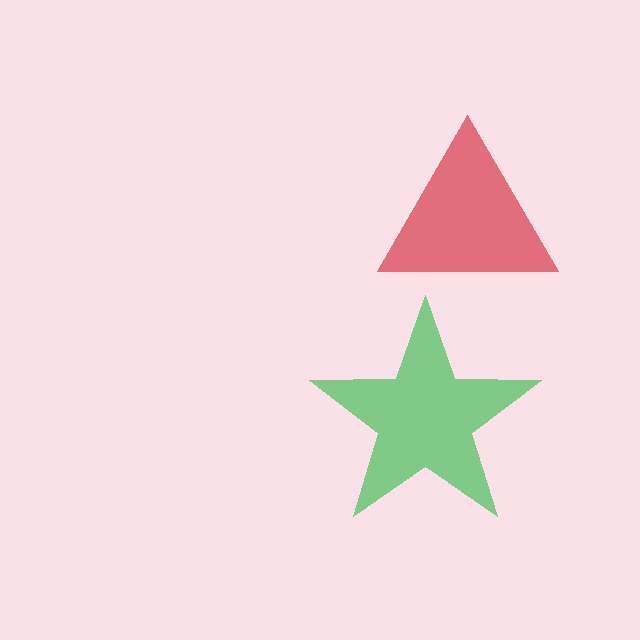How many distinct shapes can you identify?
There are 2 distinct shapes: a red triangle, a green star.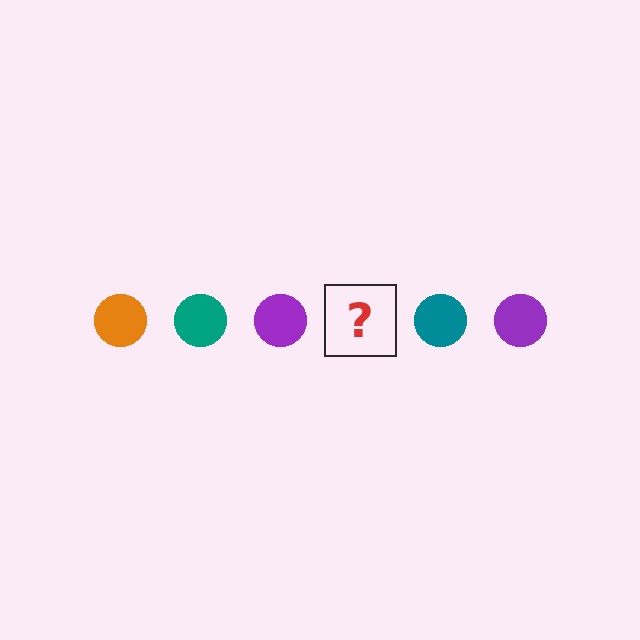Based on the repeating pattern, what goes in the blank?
The blank should be an orange circle.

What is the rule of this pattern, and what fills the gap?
The rule is that the pattern cycles through orange, teal, purple circles. The gap should be filled with an orange circle.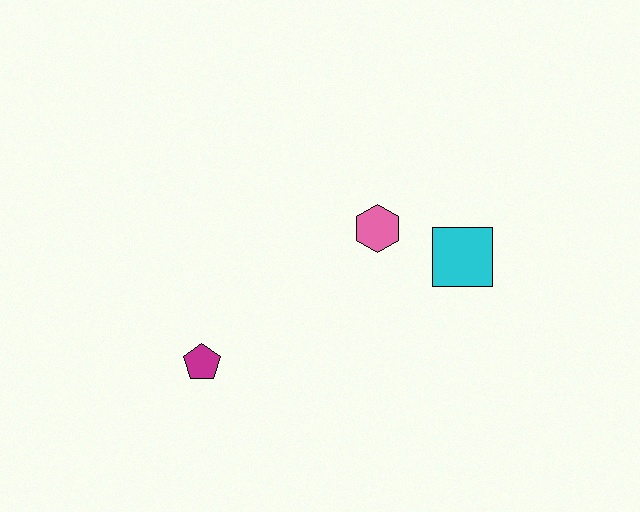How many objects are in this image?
There are 3 objects.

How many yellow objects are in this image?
There are no yellow objects.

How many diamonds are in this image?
There are no diamonds.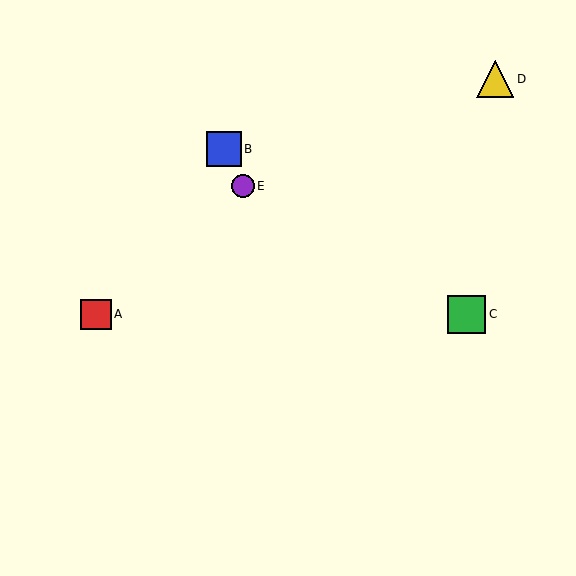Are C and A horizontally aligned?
Yes, both are at y≈315.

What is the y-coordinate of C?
Object C is at y≈315.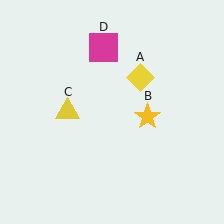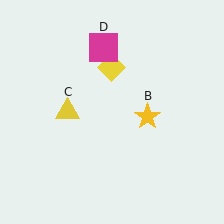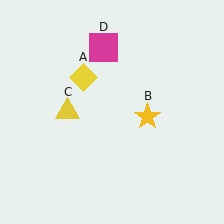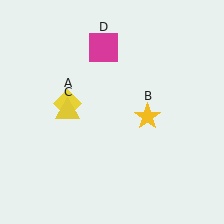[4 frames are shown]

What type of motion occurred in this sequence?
The yellow diamond (object A) rotated counterclockwise around the center of the scene.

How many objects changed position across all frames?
1 object changed position: yellow diamond (object A).